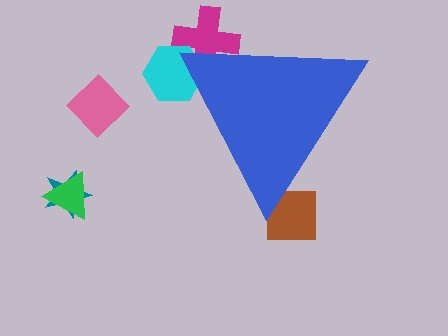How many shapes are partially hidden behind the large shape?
3 shapes are partially hidden.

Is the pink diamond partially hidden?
No, the pink diamond is fully visible.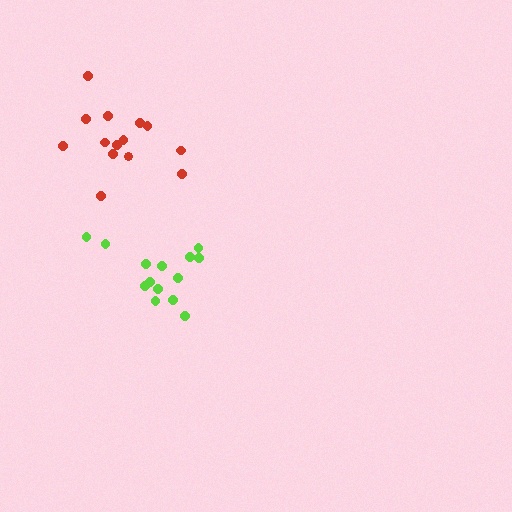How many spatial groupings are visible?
There are 2 spatial groupings.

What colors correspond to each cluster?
The clusters are colored: lime, red.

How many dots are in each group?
Group 1: 14 dots, Group 2: 14 dots (28 total).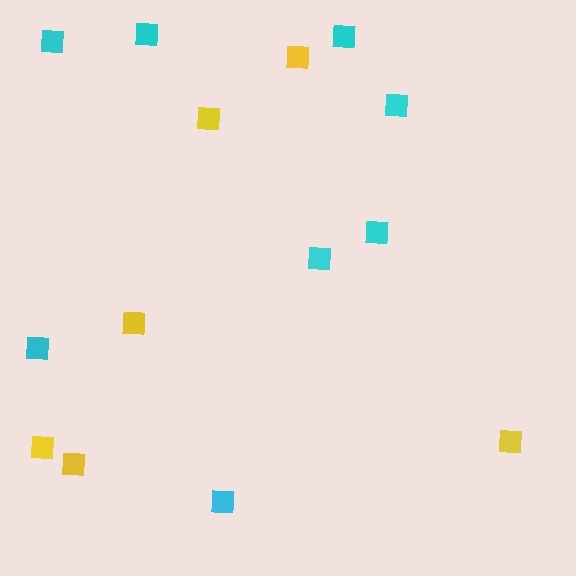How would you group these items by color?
There are 2 groups: one group of yellow squares (6) and one group of cyan squares (8).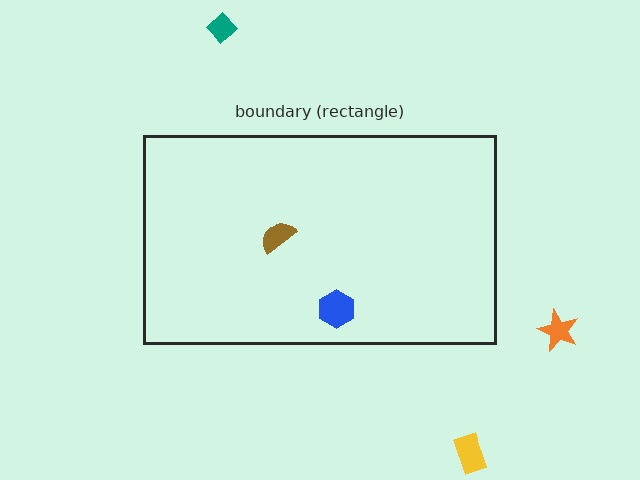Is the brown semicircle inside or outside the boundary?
Inside.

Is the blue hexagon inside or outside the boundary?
Inside.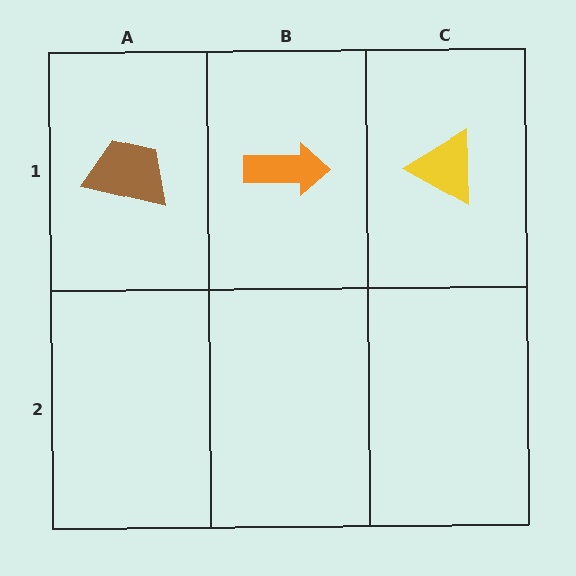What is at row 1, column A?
A brown trapezoid.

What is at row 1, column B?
An orange arrow.